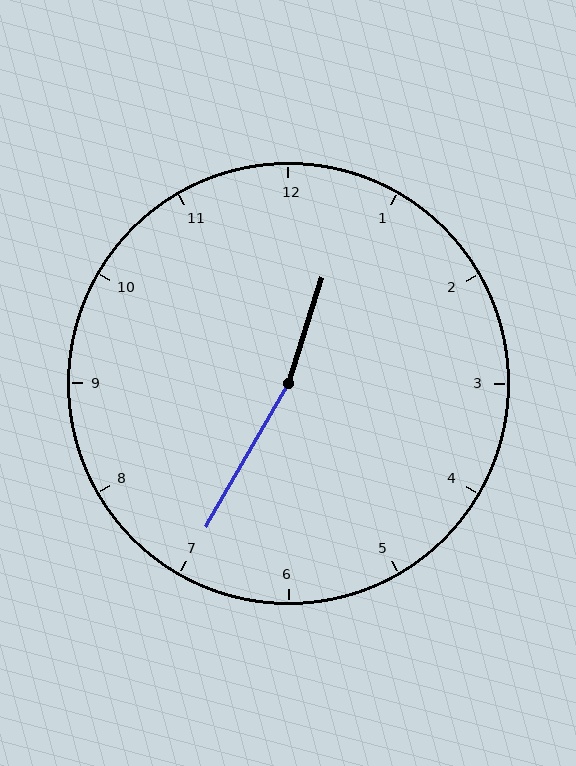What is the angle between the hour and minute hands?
Approximately 168 degrees.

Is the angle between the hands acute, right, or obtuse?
It is obtuse.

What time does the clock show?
12:35.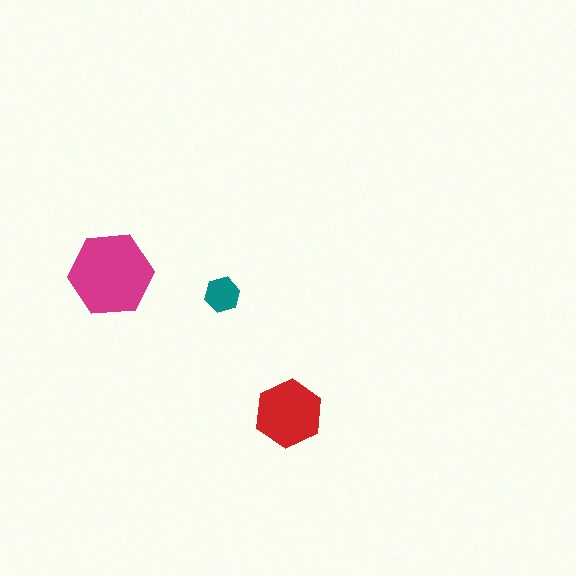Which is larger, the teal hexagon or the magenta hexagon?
The magenta one.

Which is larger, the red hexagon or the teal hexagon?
The red one.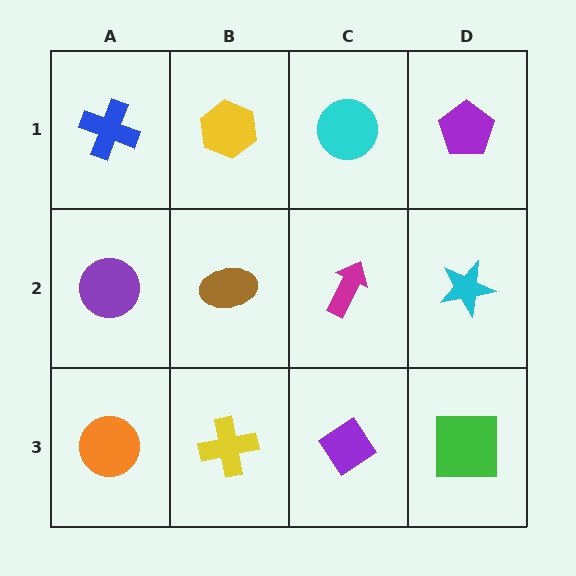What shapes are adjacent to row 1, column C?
A magenta arrow (row 2, column C), a yellow hexagon (row 1, column B), a purple pentagon (row 1, column D).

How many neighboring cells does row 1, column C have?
3.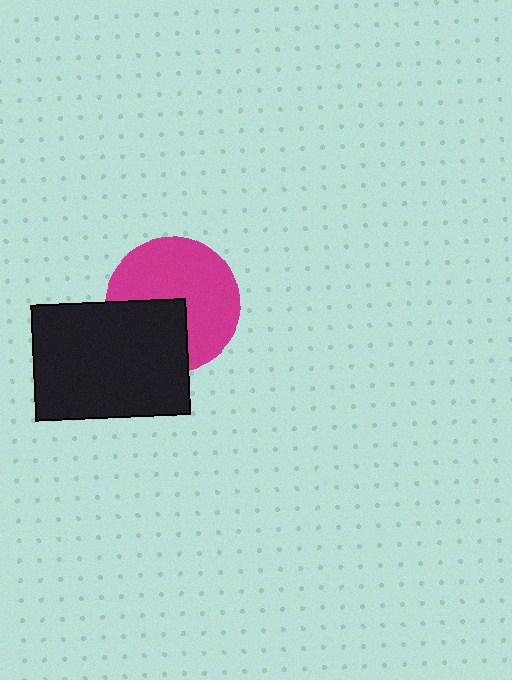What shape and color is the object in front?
The object in front is a black rectangle.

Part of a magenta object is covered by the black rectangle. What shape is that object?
It is a circle.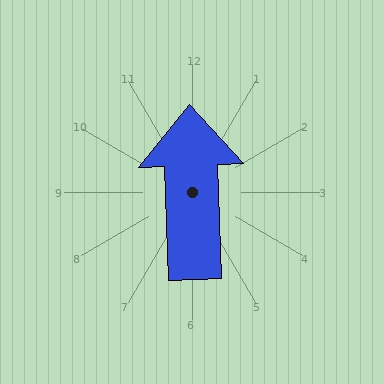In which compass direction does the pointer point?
North.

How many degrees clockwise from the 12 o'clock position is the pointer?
Approximately 358 degrees.